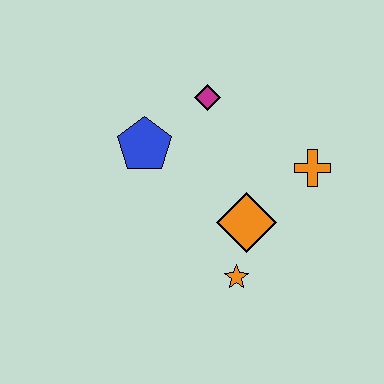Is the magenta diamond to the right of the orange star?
No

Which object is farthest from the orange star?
The magenta diamond is farthest from the orange star.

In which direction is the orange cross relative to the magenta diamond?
The orange cross is to the right of the magenta diamond.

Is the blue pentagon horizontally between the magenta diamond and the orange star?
No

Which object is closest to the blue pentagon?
The magenta diamond is closest to the blue pentagon.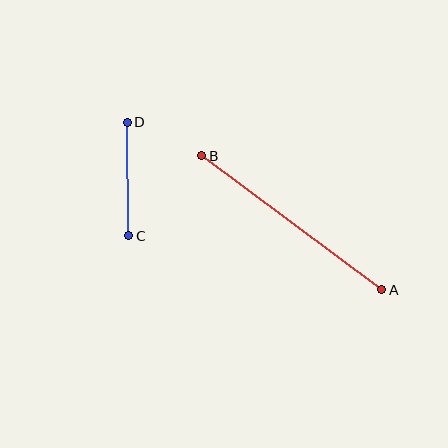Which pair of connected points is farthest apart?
Points A and B are farthest apart.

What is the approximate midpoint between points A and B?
The midpoint is at approximately (292, 223) pixels.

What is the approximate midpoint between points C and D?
The midpoint is at approximately (128, 179) pixels.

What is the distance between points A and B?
The distance is approximately 224 pixels.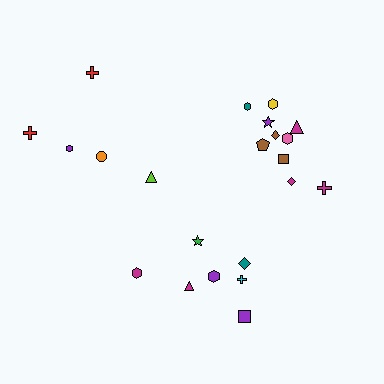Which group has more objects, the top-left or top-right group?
The top-right group.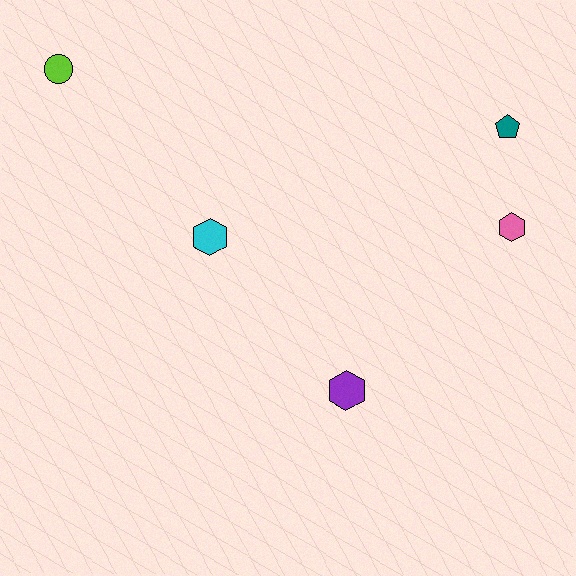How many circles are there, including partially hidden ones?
There is 1 circle.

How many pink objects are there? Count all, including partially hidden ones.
There is 1 pink object.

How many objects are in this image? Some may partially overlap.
There are 5 objects.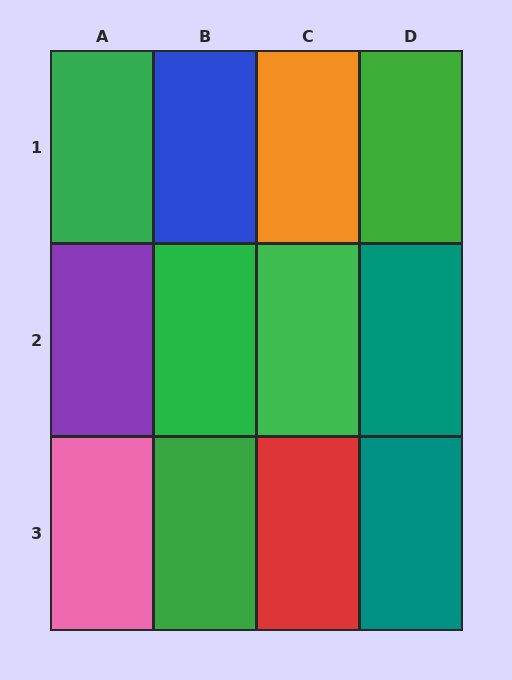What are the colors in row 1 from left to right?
Green, blue, orange, green.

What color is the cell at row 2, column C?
Green.